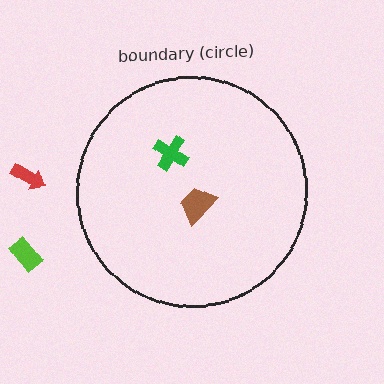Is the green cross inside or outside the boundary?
Inside.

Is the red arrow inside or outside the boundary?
Outside.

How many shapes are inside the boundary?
2 inside, 2 outside.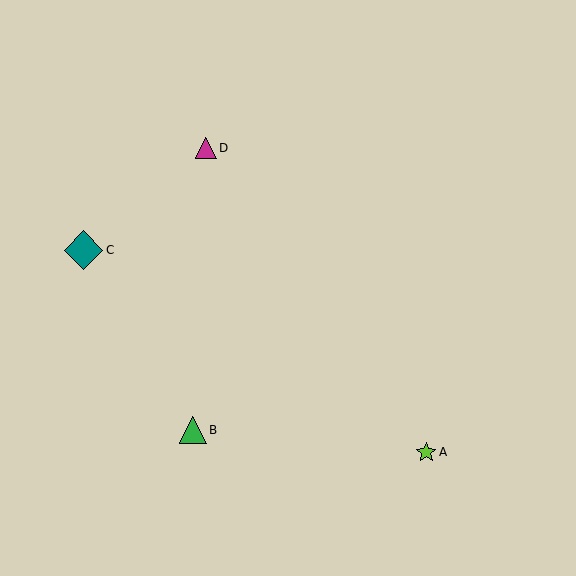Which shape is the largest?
The teal diamond (labeled C) is the largest.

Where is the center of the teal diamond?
The center of the teal diamond is at (83, 250).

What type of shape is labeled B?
Shape B is a green triangle.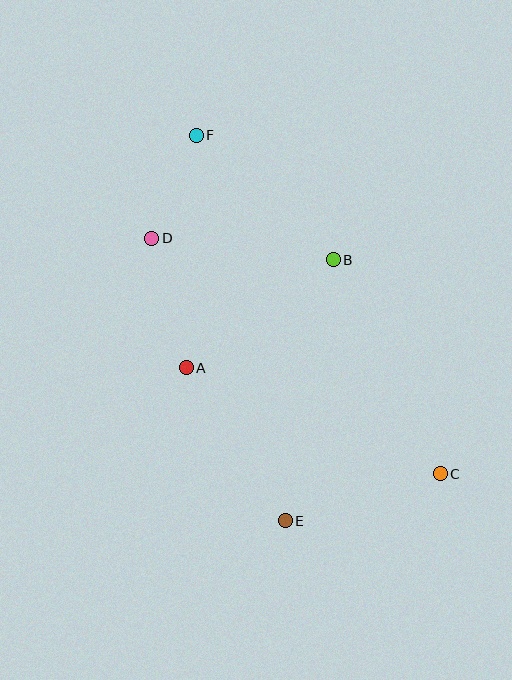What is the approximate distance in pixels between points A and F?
The distance between A and F is approximately 233 pixels.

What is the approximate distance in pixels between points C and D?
The distance between C and D is approximately 372 pixels.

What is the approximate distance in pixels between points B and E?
The distance between B and E is approximately 266 pixels.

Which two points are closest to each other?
Points D and F are closest to each other.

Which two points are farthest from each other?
Points C and F are farthest from each other.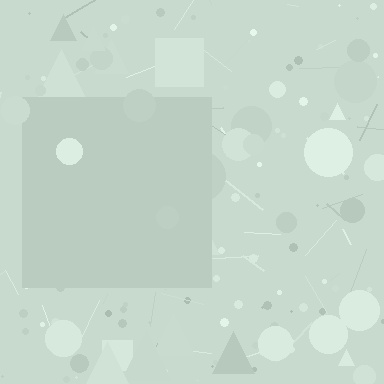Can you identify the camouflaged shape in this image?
The camouflaged shape is a square.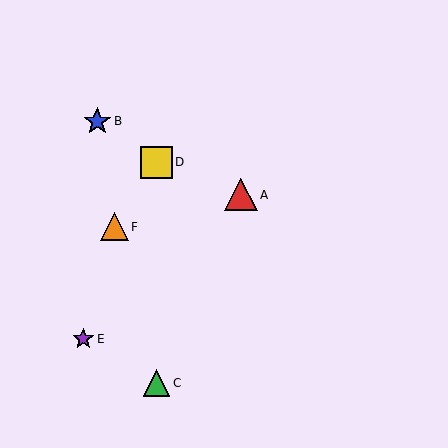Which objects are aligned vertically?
Objects C, D are aligned vertically.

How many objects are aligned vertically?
2 objects (C, D) are aligned vertically.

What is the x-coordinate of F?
Object F is at x≈115.